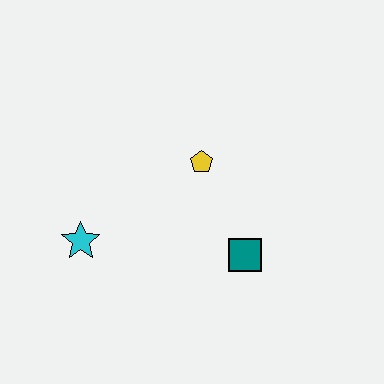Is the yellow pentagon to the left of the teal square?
Yes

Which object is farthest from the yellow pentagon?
The cyan star is farthest from the yellow pentagon.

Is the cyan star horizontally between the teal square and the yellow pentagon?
No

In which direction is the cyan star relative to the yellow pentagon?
The cyan star is to the left of the yellow pentagon.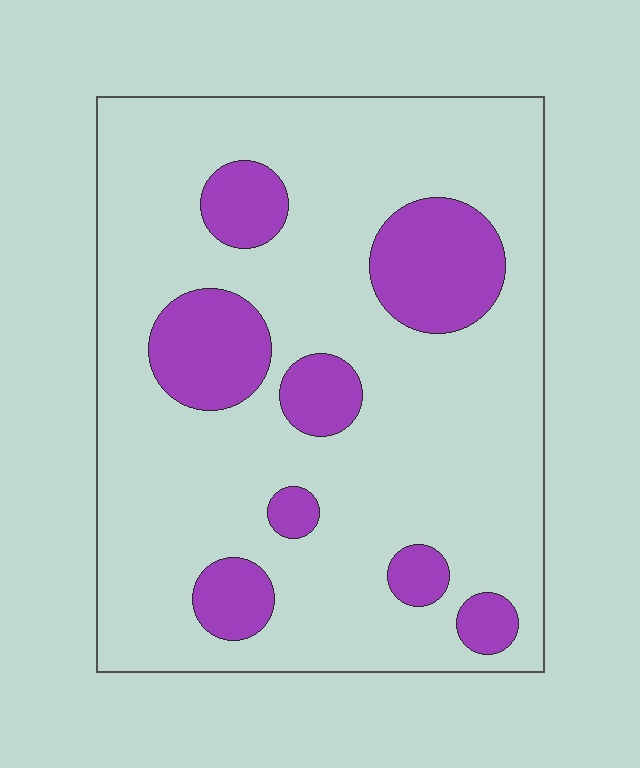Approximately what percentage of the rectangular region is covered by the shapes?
Approximately 20%.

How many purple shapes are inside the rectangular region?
8.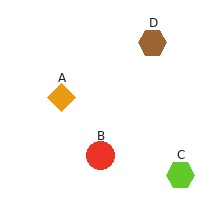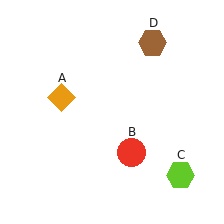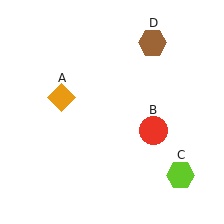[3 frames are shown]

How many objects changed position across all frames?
1 object changed position: red circle (object B).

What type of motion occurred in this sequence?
The red circle (object B) rotated counterclockwise around the center of the scene.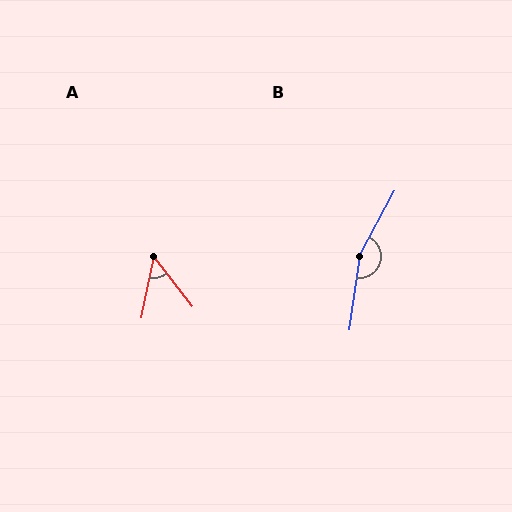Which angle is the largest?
B, at approximately 160 degrees.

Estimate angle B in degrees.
Approximately 160 degrees.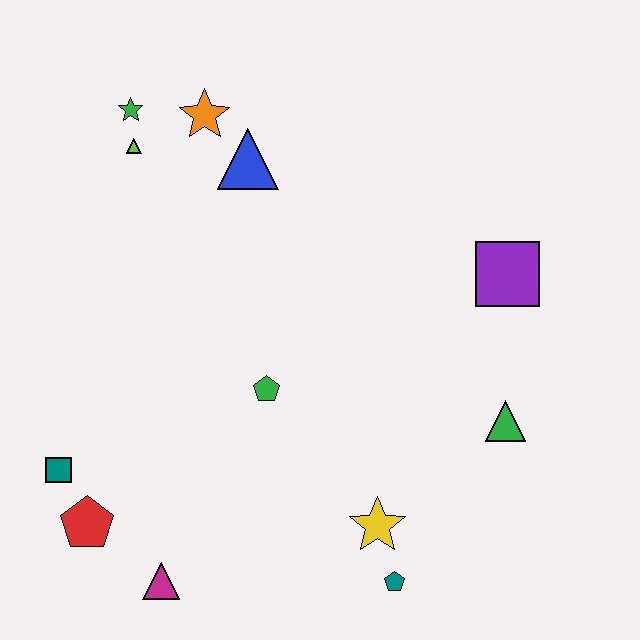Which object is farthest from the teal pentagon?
The green star is farthest from the teal pentagon.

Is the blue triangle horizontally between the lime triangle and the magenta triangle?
No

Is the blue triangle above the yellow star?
Yes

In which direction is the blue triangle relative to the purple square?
The blue triangle is to the left of the purple square.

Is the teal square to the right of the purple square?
No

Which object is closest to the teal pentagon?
The yellow star is closest to the teal pentagon.